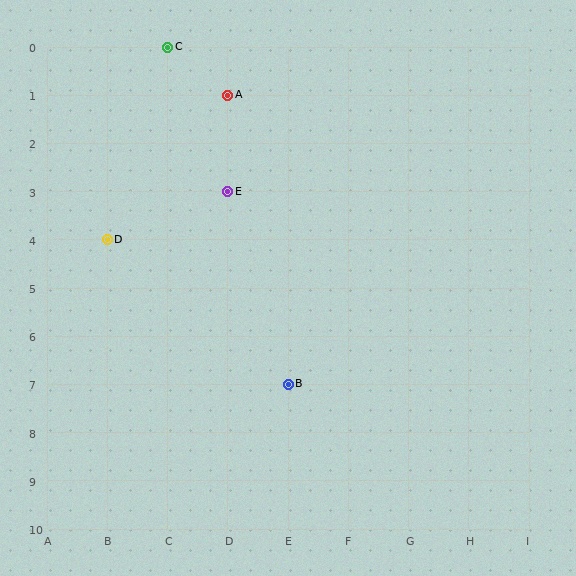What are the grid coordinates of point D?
Point D is at grid coordinates (B, 4).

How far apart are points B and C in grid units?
Points B and C are 2 columns and 7 rows apart (about 7.3 grid units diagonally).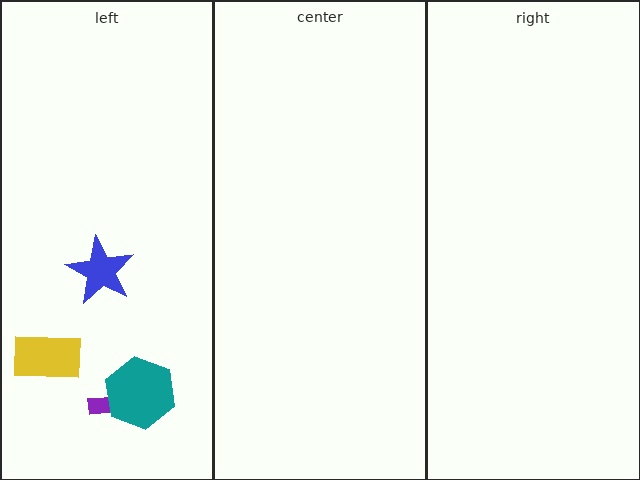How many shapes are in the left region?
4.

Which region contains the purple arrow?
The left region.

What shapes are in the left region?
The yellow rectangle, the purple arrow, the teal hexagon, the blue star.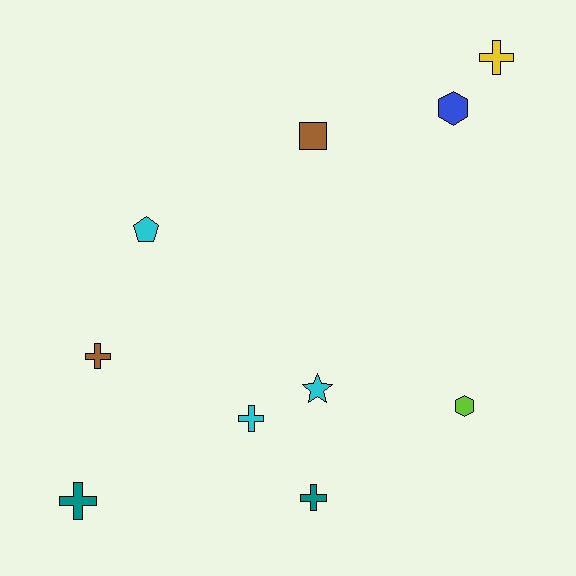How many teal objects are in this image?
There are 2 teal objects.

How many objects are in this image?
There are 10 objects.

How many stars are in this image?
There is 1 star.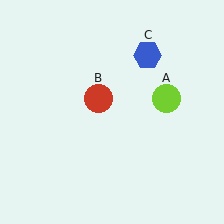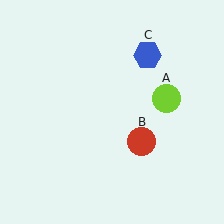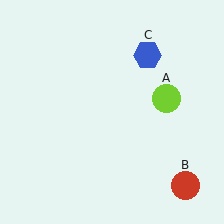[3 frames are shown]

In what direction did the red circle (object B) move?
The red circle (object B) moved down and to the right.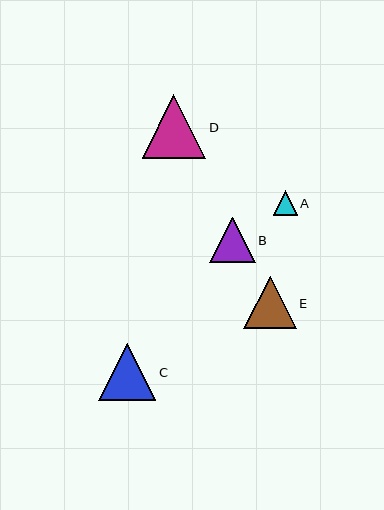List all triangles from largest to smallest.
From largest to smallest: D, C, E, B, A.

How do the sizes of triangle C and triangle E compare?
Triangle C and triangle E are approximately the same size.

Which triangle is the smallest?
Triangle A is the smallest with a size of approximately 24 pixels.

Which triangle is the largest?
Triangle D is the largest with a size of approximately 63 pixels.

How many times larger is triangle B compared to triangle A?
Triangle B is approximately 1.9 times the size of triangle A.